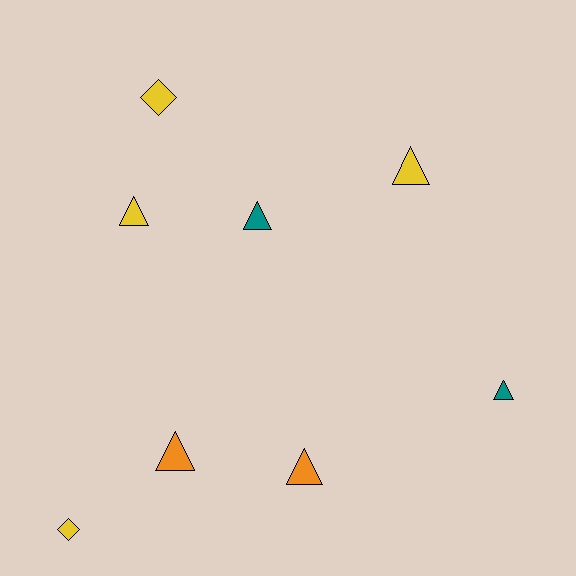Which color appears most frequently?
Yellow, with 4 objects.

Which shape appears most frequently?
Triangle, with 6 objects.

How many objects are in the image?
There are 8 objects.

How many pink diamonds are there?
There are no pink diamonds.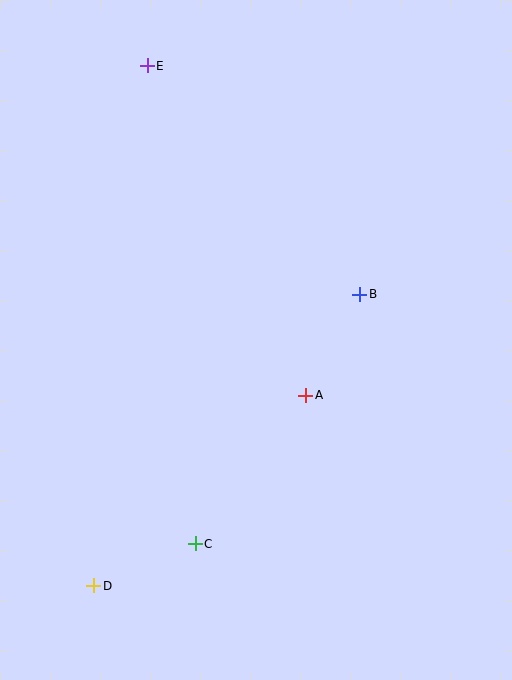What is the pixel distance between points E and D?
The distance between E and D is 523 pixels.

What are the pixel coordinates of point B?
Point B is at (360, 294).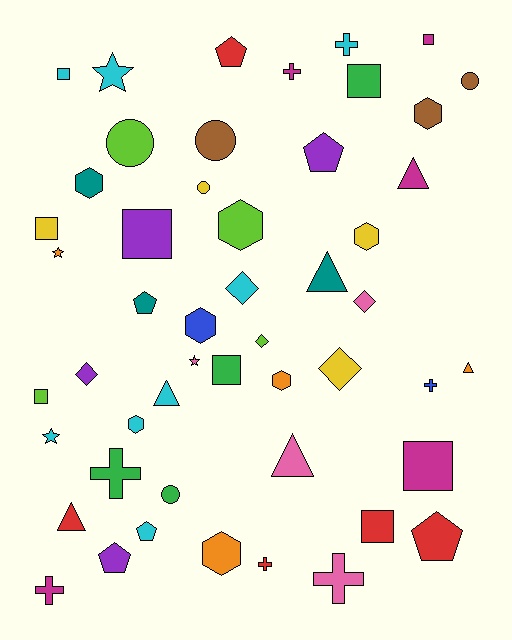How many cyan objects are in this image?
There are 8 cyan objects.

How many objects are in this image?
There are 50 objects.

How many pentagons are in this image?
There are 6 pentagons.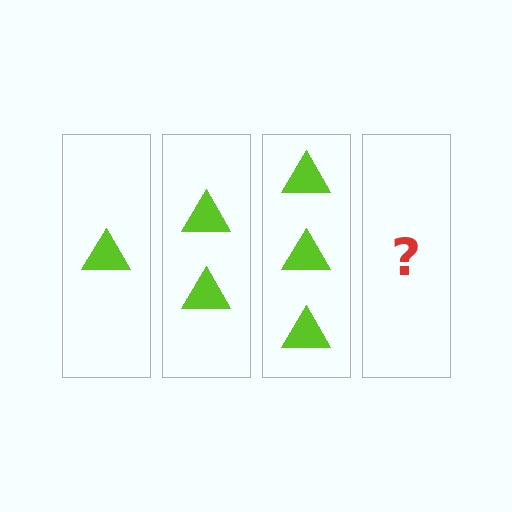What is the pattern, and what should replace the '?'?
The pattern is that each step adds one more triangle. The '?' should be 4 triangles.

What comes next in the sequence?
The next element should be 4 triangles.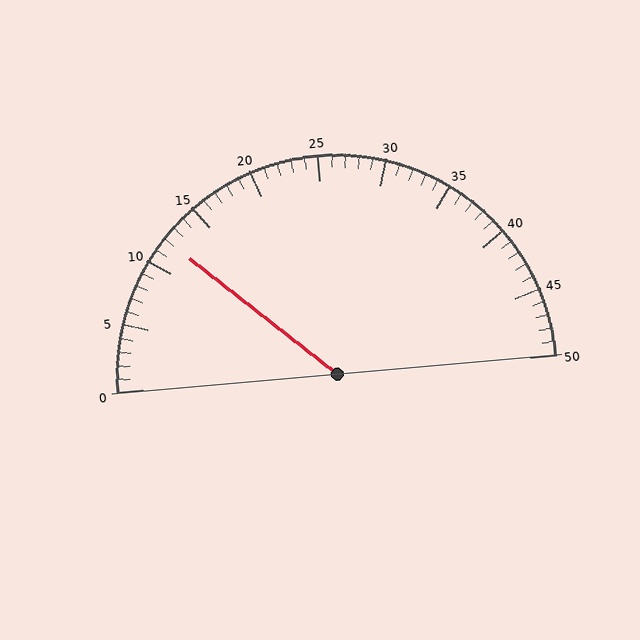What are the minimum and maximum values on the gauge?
The gauge ranges from 0 to 50.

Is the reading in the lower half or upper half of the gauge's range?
The reading is in the lower half of the range (0 to 50).